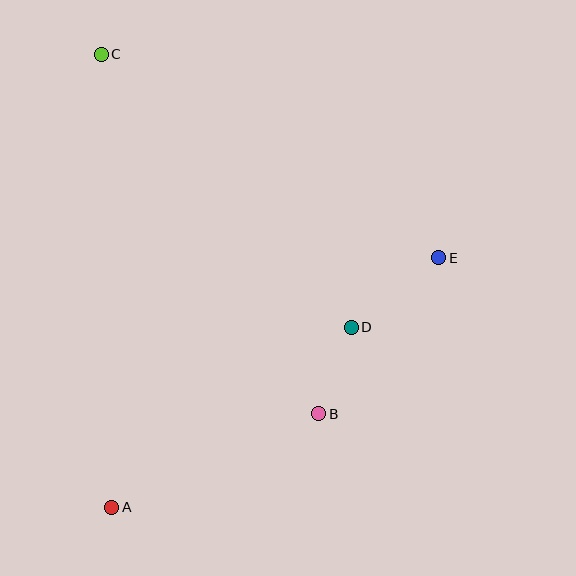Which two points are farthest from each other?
Points A and C are farthest from each other.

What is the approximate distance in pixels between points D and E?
The distance between D and E is approximately 112 pixels.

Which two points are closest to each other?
Points B and D are closest to each other.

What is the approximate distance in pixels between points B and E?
The distance between B and E is approximately 197 pixels.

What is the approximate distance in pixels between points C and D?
The distance between C and D is approximately 370 pixels.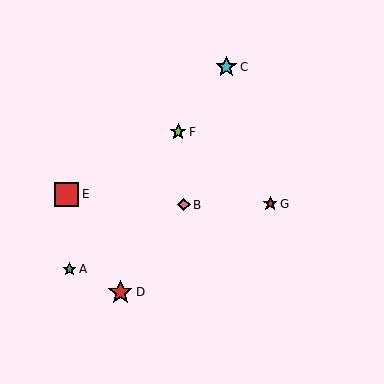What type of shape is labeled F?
Shape F is a lime star.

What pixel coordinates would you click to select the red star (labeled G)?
Click at (270, 204) to select the red star G.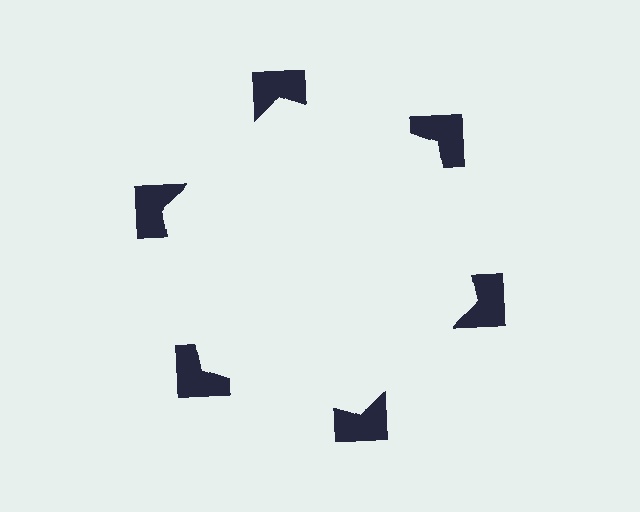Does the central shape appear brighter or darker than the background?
It typically appears slightly brighter than the background, even though no actual brightness change is drawn.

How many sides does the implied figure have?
6 sides.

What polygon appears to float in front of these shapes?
An illusory hexagon — its edges are inferred from the aligned wedge cuts in the notched squares, not physically drawn.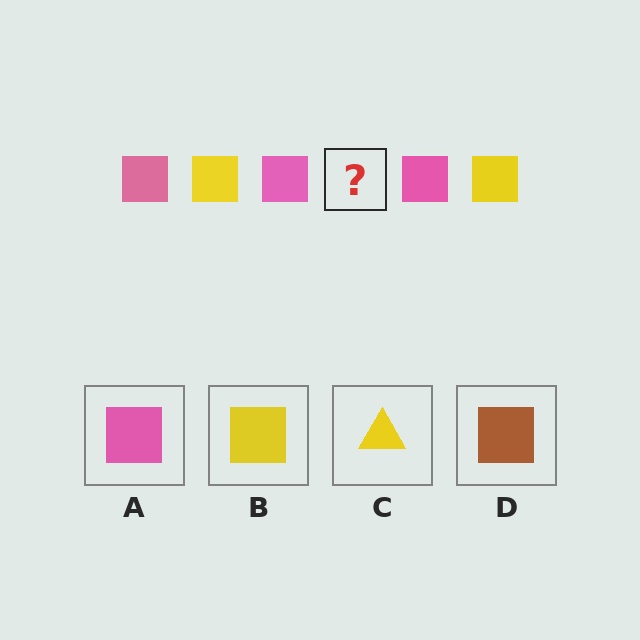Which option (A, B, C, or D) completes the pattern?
B.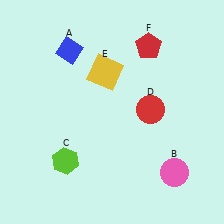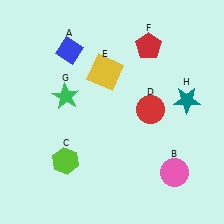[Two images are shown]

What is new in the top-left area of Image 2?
A green star (G) was added in the top-left area of Image 2.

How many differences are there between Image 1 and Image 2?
There are 2 differences between the two images.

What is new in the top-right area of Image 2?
A teal star (H) was added in the top-right area of Image 2.